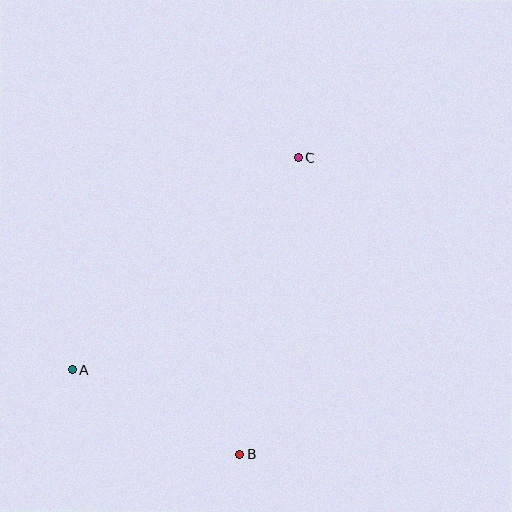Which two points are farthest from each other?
Points A and C are farthest from each other.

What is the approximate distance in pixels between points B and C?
The distance between B and C is approximately 302 pixels.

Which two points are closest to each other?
Points A and B are closest to each other.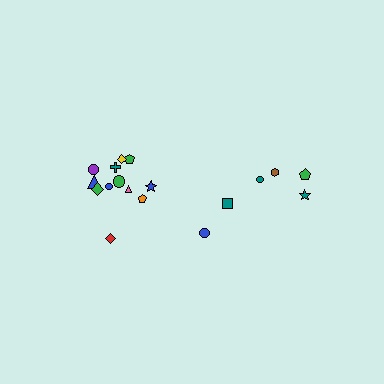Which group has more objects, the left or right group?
The left group.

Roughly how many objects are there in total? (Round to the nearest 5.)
Roughly 20 objects in total.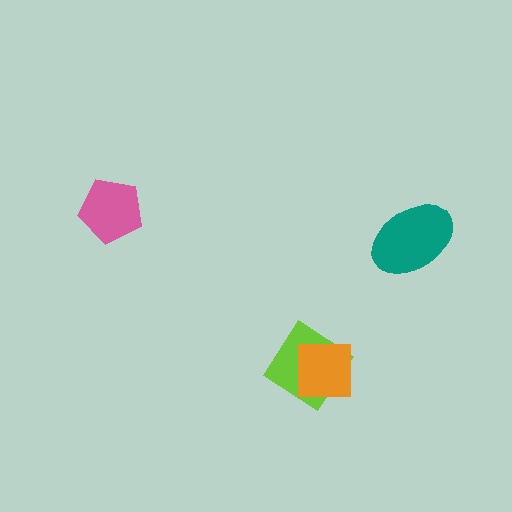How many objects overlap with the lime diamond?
1 object overlaps with the lime diamond.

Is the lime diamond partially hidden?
Yes, it is partially covered by another shape.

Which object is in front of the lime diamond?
The orange square is in front of the lime diamond.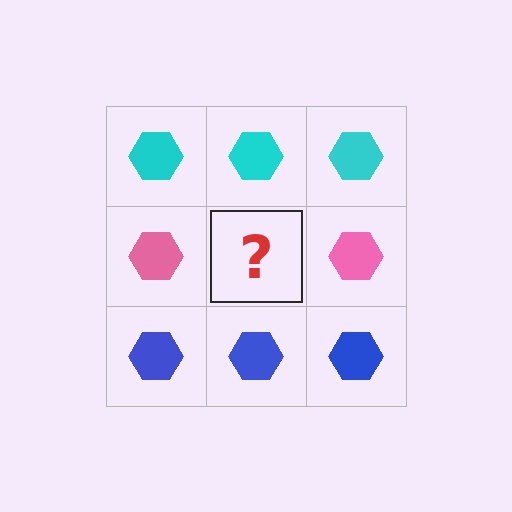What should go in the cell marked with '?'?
The missing cell should contain a pink hexagon.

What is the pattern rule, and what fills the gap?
The rule is that each row has a consistent color. The gap should be filled with a pink hexagon.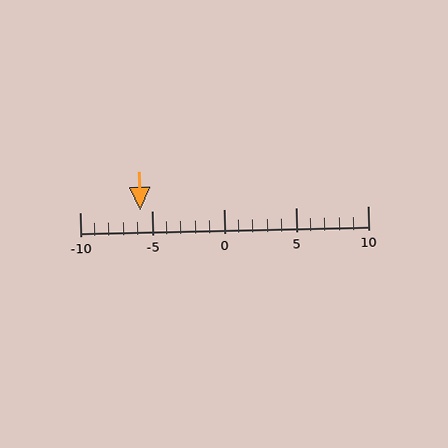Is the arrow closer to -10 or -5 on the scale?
The arrow is closer to -5.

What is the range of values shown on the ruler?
The ruler shows values from -10 to 10.